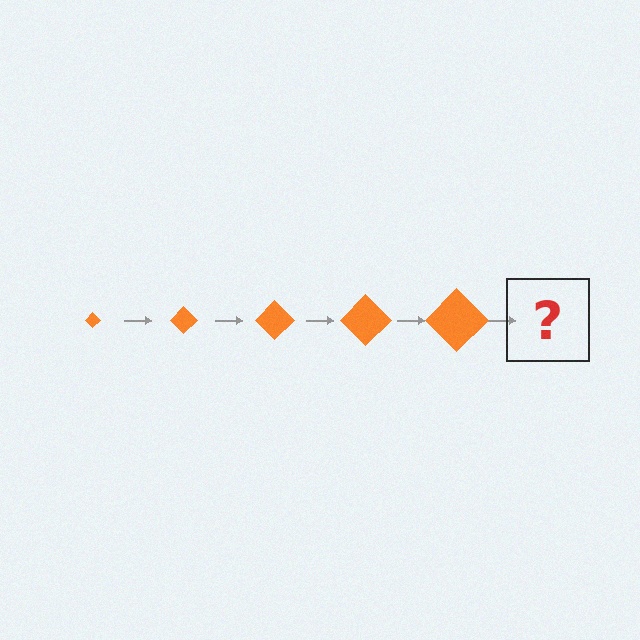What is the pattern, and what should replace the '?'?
The pattern is that the diamond gets progressively larger each step. The '?' should be an orange diamond, larger than the previous one.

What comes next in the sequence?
The next element should be an orange diamond, larger than the previous one.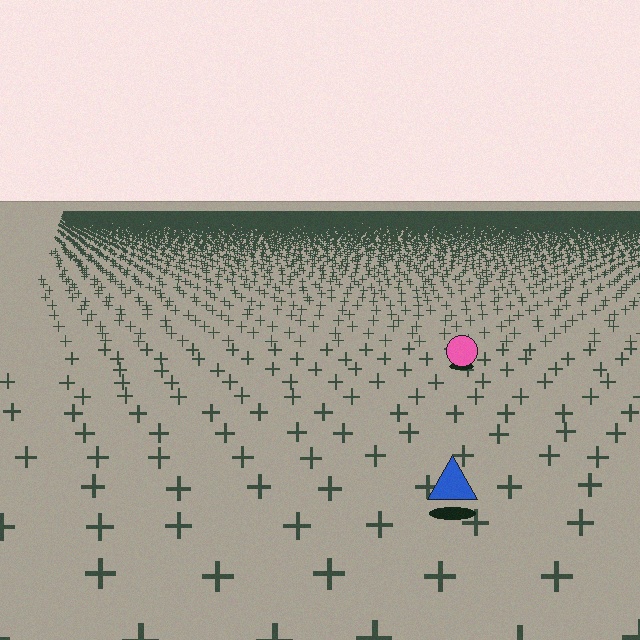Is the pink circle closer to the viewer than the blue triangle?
No. The blue triangle is closer — you can tell from the texture gradient: the ground texture is coarser near it.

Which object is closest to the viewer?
The blue triangle is closest. The texture marks near it are larger and more spread out.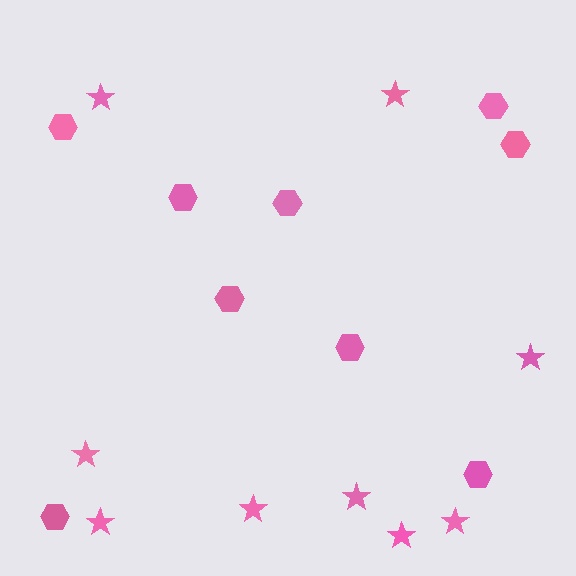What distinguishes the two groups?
There are 2 groups: one group of stars (9) and one group of hexagons (9).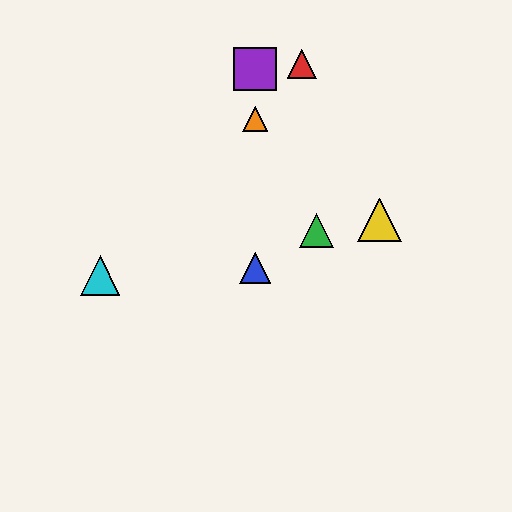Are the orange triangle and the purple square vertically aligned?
Yes, both are at x≈255.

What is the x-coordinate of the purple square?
The purple square is at x≈255.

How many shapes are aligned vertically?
3 shapes (the blue triangle, the purple square, the orange triangle) are aligned vertically.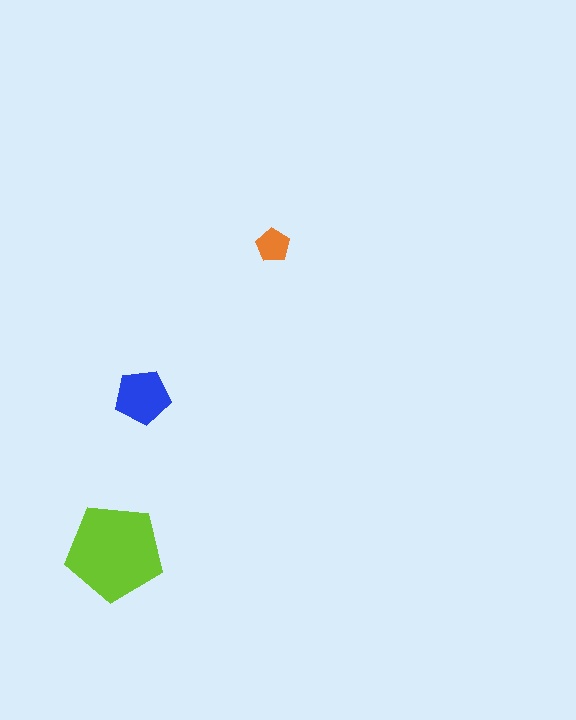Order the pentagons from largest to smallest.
the lime one, the blue one, the orange one.